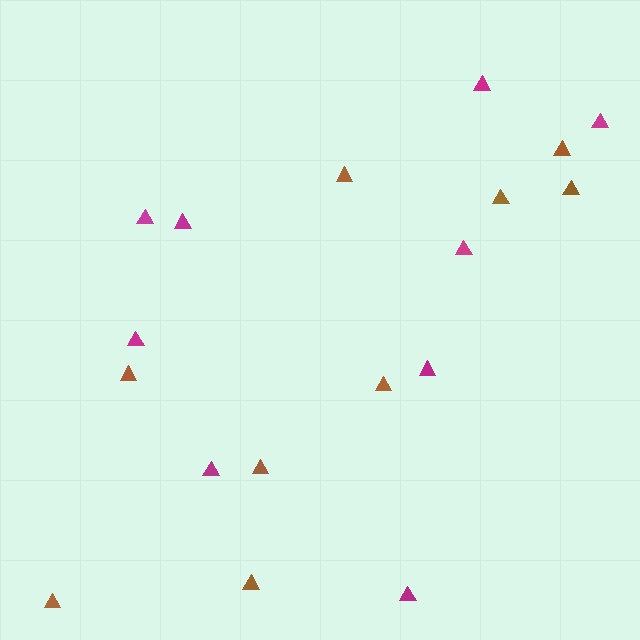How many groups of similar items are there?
There are 2 groups: one group of brown triangles (9) and one group of magenta triangles (9).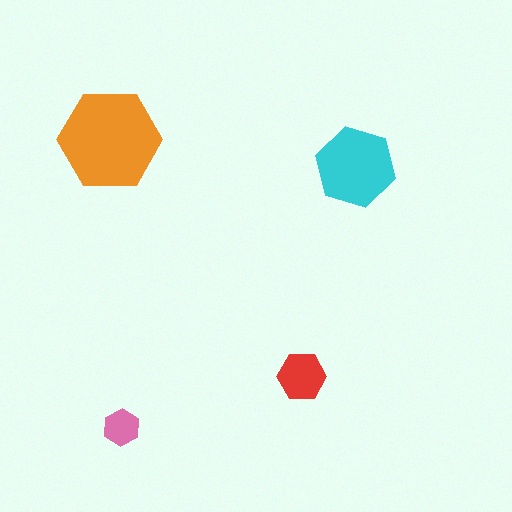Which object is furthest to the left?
The orange hexagon is leftmost.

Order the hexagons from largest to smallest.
the orange one, the cyan one, the red one, the pink one.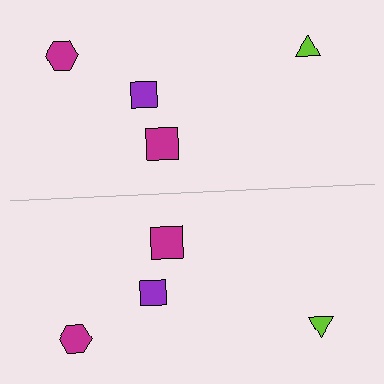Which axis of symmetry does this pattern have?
The pattern has a horizontal axis of symmetry running through the center of the image.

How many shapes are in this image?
There are 8 shapes in this image.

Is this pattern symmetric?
Yes, this pattern has bilateral (reflection) symmetry.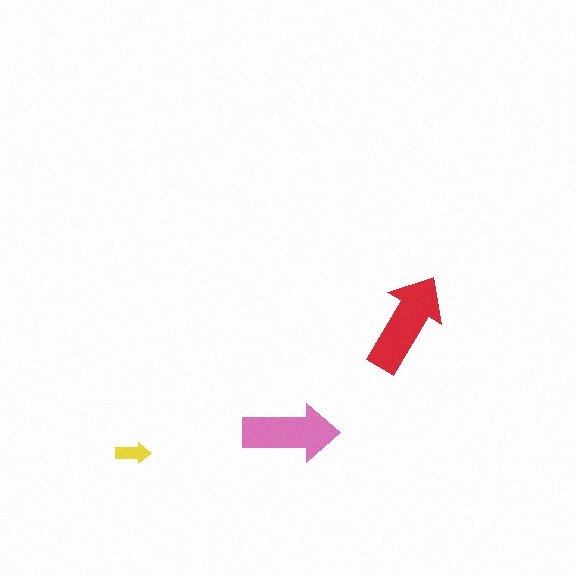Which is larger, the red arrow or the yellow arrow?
The red one.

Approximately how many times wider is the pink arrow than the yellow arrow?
About 2.5 times wider.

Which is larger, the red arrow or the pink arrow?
The red one.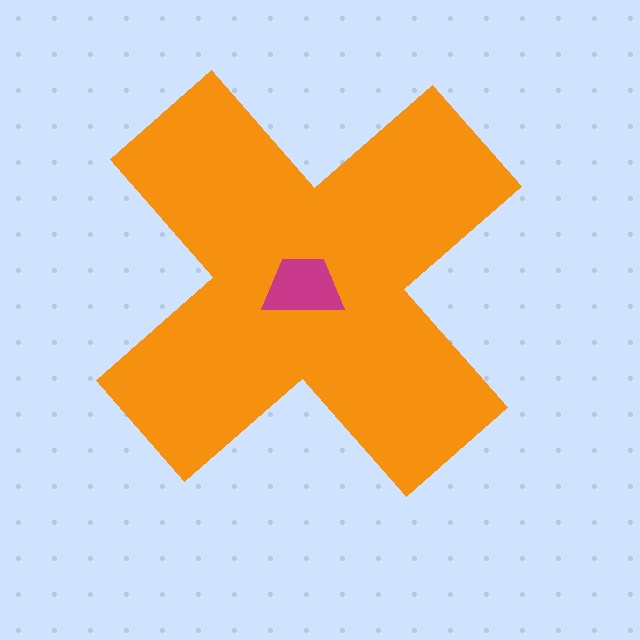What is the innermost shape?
The magenta trapezoid.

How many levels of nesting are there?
2.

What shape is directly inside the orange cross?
The magenta trapezoid.